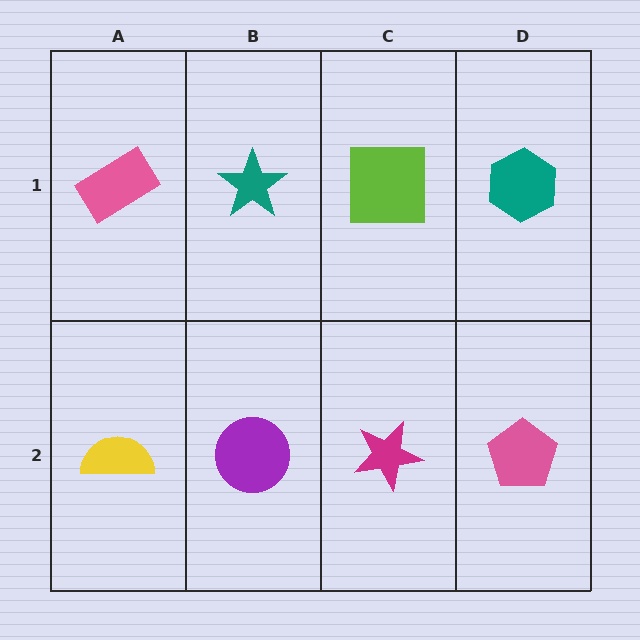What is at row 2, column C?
A magenta star.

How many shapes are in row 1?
4 shapes.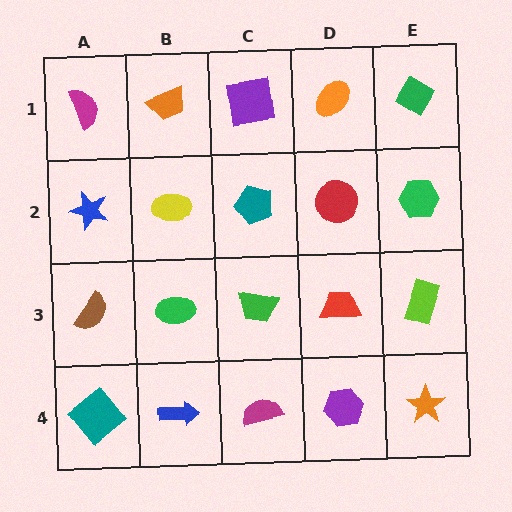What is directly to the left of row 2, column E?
A red circle.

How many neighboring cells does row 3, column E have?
3.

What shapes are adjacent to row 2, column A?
A magenta semicircle (row 1, column A), a brown semicircle (row 3, column A), a yellow ellipse (row 2, column B).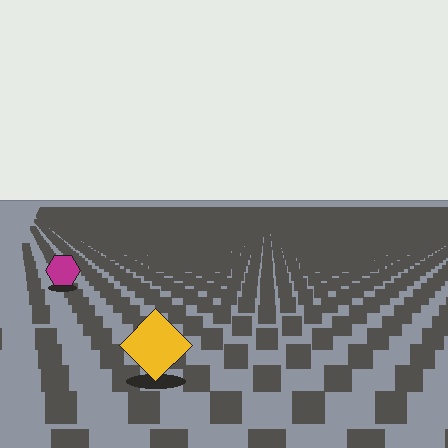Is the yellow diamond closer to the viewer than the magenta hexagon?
Yes. The yellow diamond is closer — you can tell from the texture gradient: the ground texture is coarser near it.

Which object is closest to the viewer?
The yellow diamond is closest. The texture marks near it are larger and more spread out.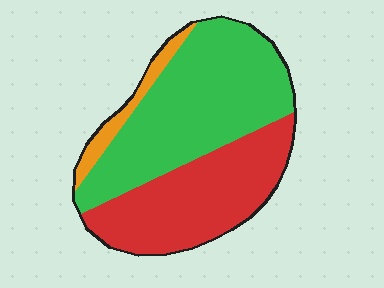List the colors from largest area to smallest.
From largest to smallest: green, red, orange.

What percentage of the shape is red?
Red covers roughly 40% of the shape.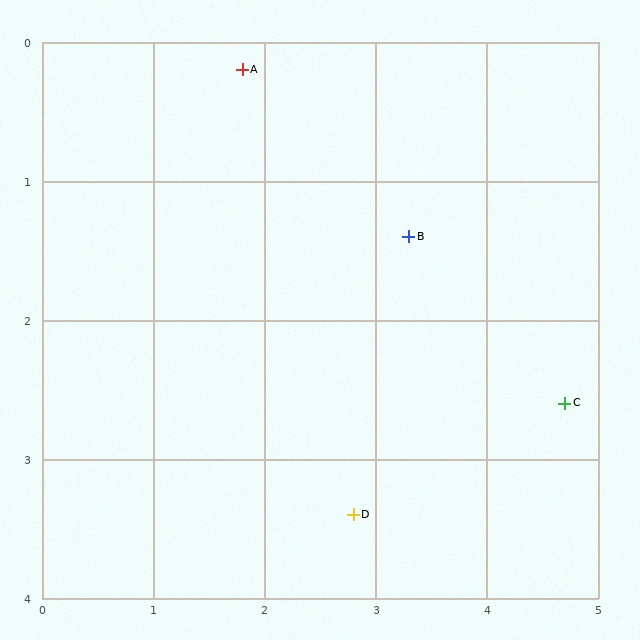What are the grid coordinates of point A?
Point A is at approximately (1.8, 0.2).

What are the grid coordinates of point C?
Point C is at approximately (4.7, 2.6).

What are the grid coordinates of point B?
Point B is at approximately (3.3, 1.4).